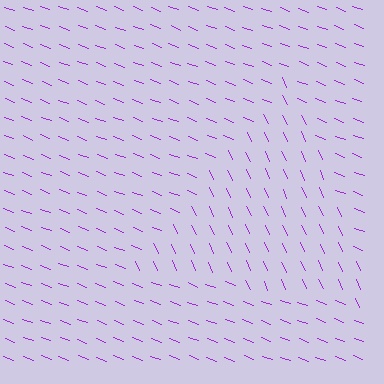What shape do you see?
I see a triangle.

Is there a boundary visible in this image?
Yes, there is a texture boundary formed by a change in line orientation.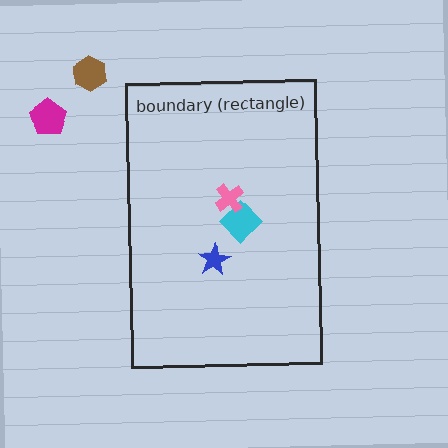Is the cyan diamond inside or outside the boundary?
Inside.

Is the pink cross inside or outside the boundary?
Inside.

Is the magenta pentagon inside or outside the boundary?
Outside.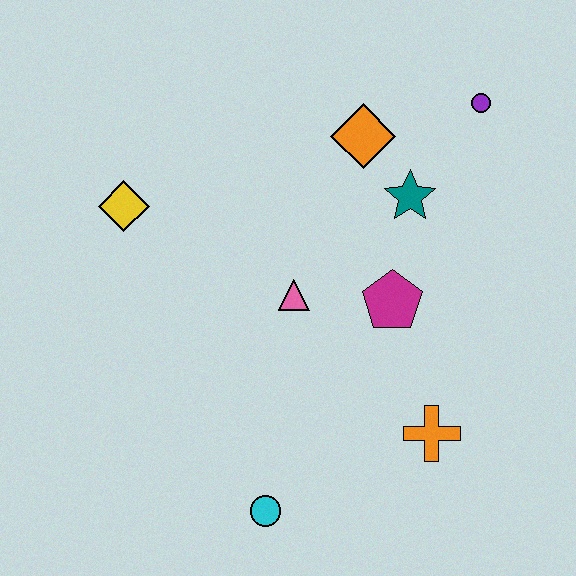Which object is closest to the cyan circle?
The orange cross is closest to the cyan circle.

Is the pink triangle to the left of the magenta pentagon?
Yes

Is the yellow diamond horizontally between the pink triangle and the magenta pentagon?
No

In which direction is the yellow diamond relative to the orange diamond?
The yellow diamond is to the left of the orange diamond.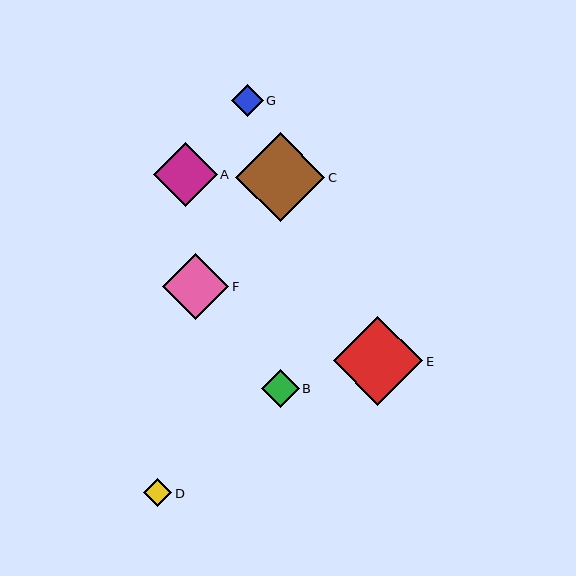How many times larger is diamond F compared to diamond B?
Diamond F is approximately 1.8 times the size of diamond B.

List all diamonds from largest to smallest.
From largest to smallest: E, C, F, A, B, G, D.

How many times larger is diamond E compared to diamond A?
Diamond E is approximately 1.4 times the size of diamond A.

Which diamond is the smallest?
Diamond D is the smallest with a size of approximately 28 pixels.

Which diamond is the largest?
Diamond E is the largest with a size of approximately 90 pixels.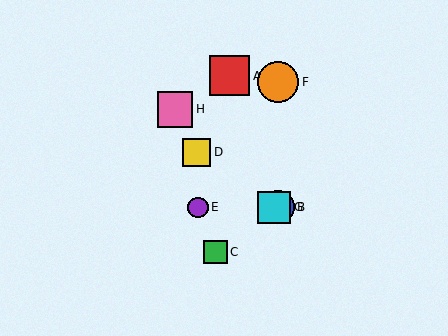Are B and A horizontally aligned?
No, B is at y≈207 and A is at y≈76.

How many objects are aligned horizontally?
3 objects (B, E, G) are aligned horizontally.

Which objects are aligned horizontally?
Objects B, E, G are aligned horizontally.